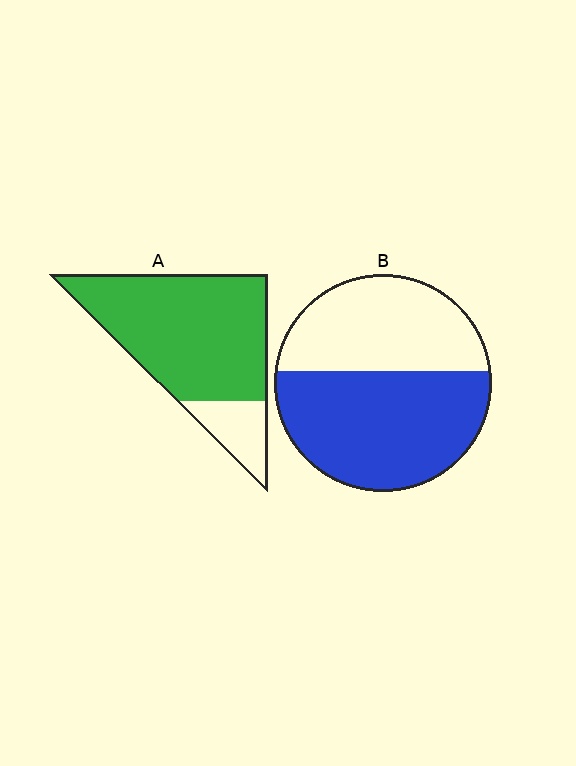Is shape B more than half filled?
Yes.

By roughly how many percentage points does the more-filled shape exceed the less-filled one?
By roughly 25 percentage points (A over B).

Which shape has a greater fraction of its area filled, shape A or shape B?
Shape A.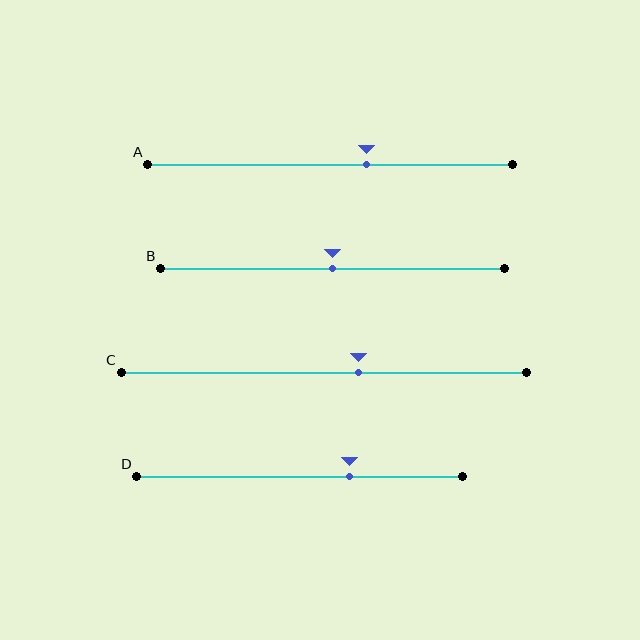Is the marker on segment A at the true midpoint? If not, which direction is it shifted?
No, the marker on segment A is shifted to the right by about 10% of the segment length.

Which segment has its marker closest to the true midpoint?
Segment B has its marker closest to the true midpoint.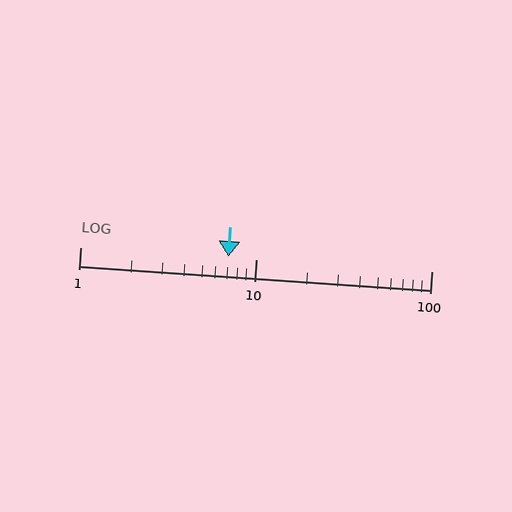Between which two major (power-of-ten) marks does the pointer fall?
The pointer is between 1 and 10.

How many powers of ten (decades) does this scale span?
The scale spans 2 decades, from 1 to 100.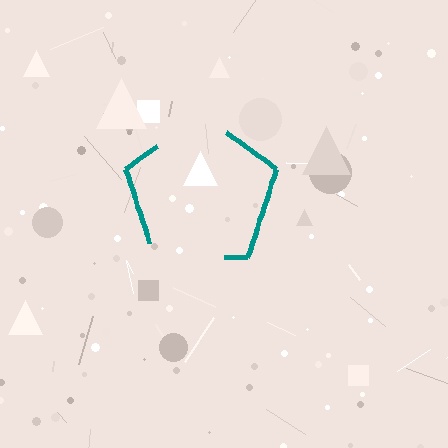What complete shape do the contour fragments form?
The contour fragments form a pentagon.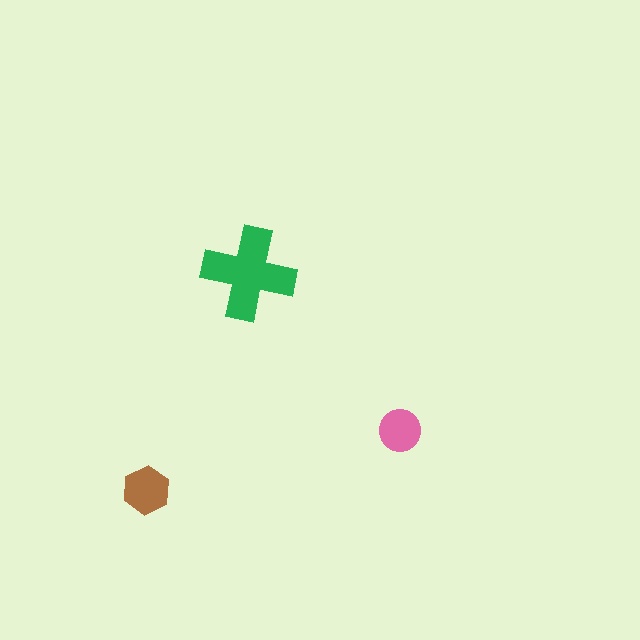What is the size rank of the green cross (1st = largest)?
1st.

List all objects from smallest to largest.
The pink circle, the brown hexagon, the green cross.